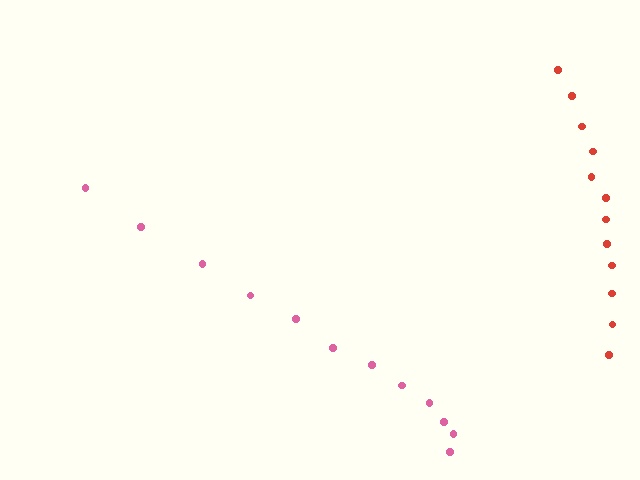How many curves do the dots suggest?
There are 2 distinct paths.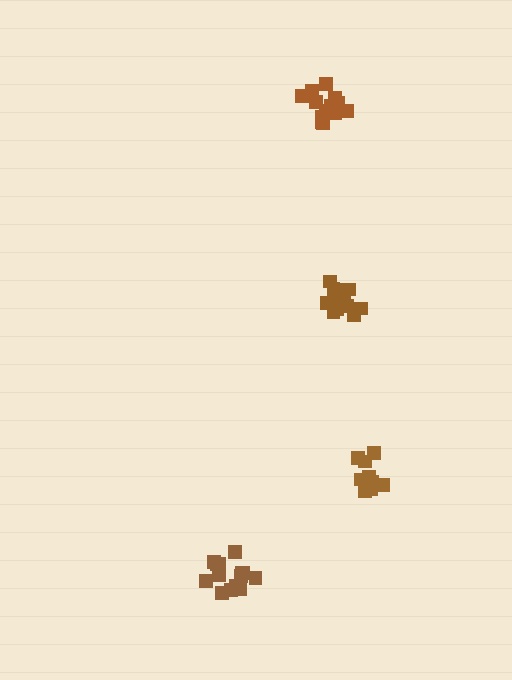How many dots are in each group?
Group 1: 15 dots, Group 2: 14 dots, Group 3: 14 dots, Group 4: 12 dots (55 total).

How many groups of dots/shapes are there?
There are 4 groups.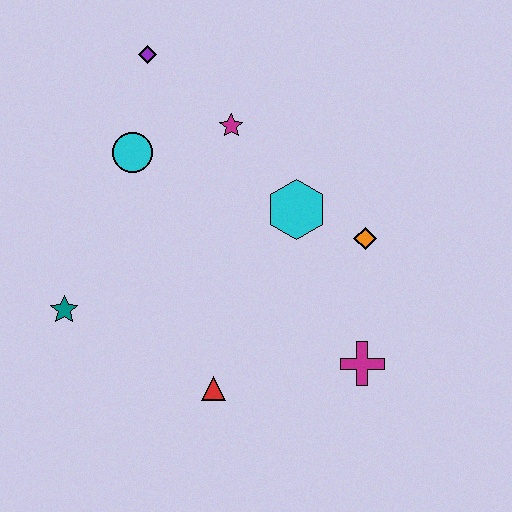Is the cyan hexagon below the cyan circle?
Yes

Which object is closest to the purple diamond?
The cyan circle is closest to the purple diamond.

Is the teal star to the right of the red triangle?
No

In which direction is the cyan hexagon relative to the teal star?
The cyan hexagon is to the right of the teal star.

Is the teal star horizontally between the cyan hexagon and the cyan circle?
No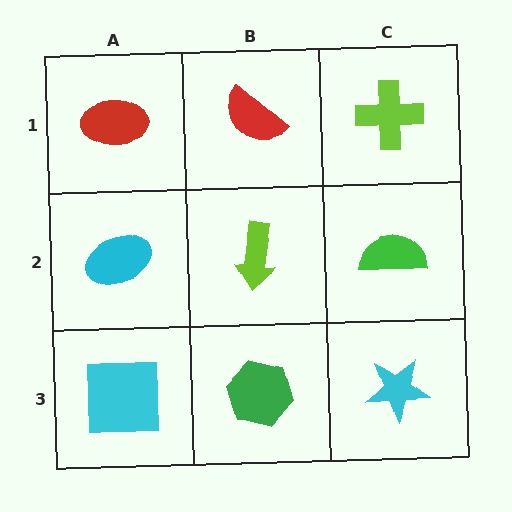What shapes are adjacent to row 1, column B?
A lime arrow (row 2, column B), a red ellipse (row 1, column A), a lime cross (row 1, column C).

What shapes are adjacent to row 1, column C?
A green semicircle (row 2, column C), a red semicircle (row 1, column B).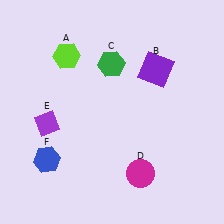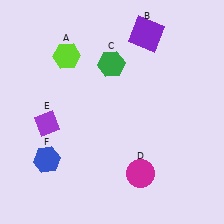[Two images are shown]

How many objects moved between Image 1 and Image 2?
1 object moved between the two images.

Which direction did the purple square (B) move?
The purple square (B) moved up.